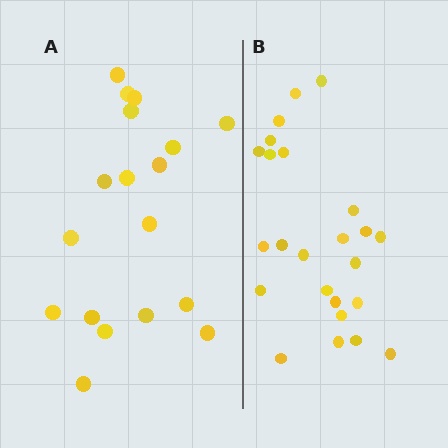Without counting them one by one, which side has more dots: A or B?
Region B (the right region) has more dots.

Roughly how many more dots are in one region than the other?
Region B has about 6 more dots than region A.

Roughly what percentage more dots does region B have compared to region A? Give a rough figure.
About 35% more.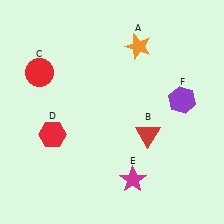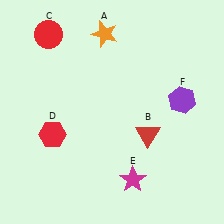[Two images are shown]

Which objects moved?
The objects that moved are: the orange star (A), the red circle (C).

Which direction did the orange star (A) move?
The orange star (A) moved left.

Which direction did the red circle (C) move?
The red circle (C) moved up.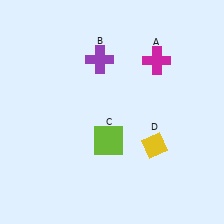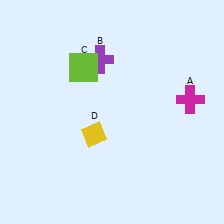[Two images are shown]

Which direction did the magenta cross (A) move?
The magenta cross (A) moved down.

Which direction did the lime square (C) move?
The lime square (C) moved up.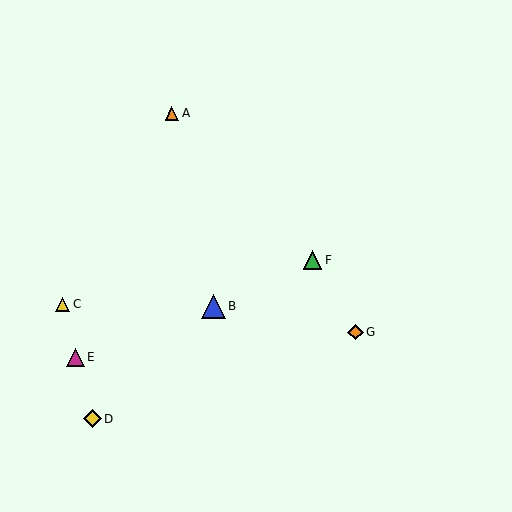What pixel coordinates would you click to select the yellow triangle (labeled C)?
Click at (63, 304) to select the yellow triangle C.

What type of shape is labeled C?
Shape C is a yellow triangle.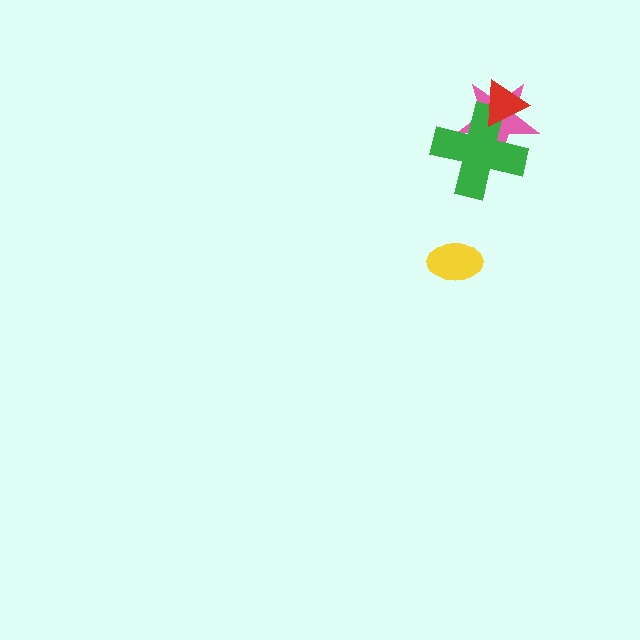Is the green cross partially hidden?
Yes, it is partially covered by another shape.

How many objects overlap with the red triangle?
2 objects overlap with the red triangle.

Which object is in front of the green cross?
The red triangle is in front of the green cross.